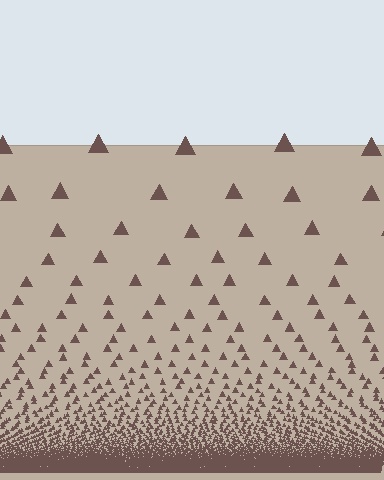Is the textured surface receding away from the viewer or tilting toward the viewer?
The surface appears to tilt toward the viewer. Texture elements get larger and sparser toward the top.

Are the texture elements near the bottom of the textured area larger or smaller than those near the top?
Smaller. The gradient is inverted — elements near the bottom are smaller and denser.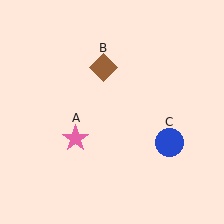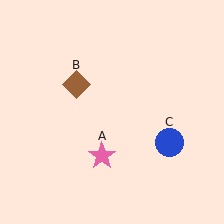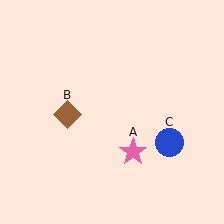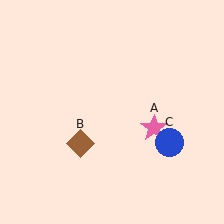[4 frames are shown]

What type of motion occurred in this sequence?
The pink star (object A), brown diamond (object B) rotated counterclockwise around the center of the scene.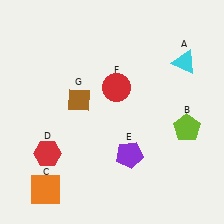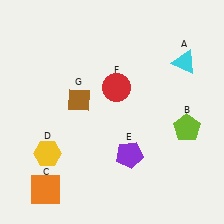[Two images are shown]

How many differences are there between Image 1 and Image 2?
There is 1 difference between the two images.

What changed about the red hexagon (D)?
In Image 1, D is red. In Image 2, it changed to yellow.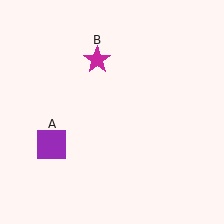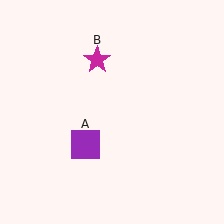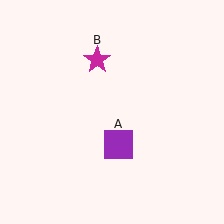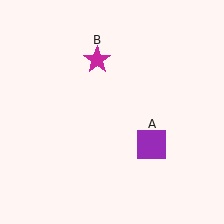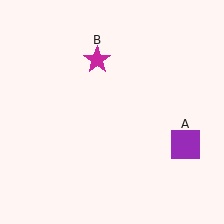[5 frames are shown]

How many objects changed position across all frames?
1 object changed position: purple square (object A).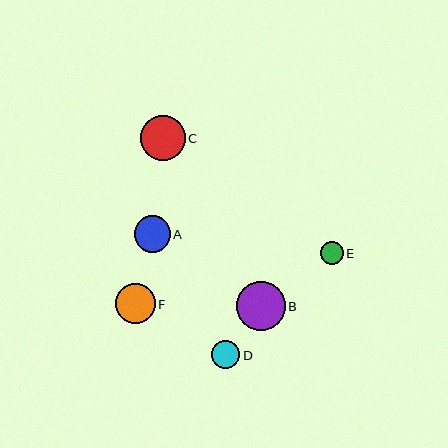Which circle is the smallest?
Circle E is the smallest with a size of approximately 23 pixels.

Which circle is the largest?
Circle B is the largest with a size of approximately 49 pixels.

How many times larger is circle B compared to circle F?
Circle B is approximately 1.2 times the size of circle F.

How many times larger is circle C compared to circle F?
Circle C is approximately 1.1 times the size of circle F.